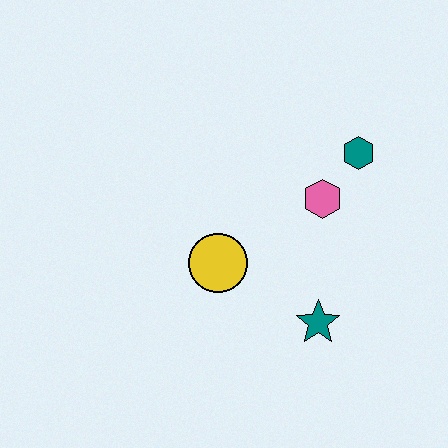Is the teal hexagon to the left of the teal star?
No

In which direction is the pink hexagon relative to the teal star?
The pink hexagon is above the teal star.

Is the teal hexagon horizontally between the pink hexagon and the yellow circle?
No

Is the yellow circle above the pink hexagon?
No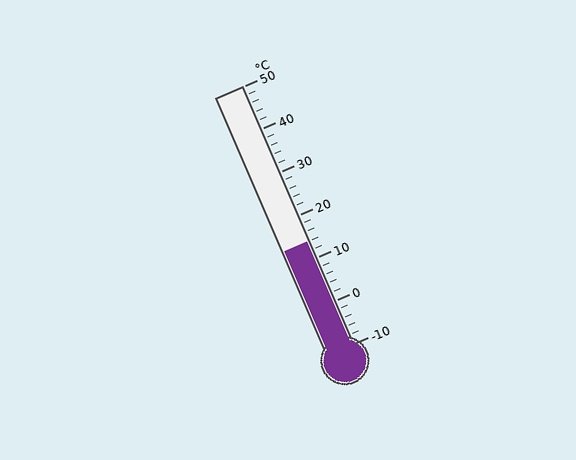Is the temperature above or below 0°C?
The temperature is above 0°C.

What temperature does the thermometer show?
The thermometer shows approximately 14°C.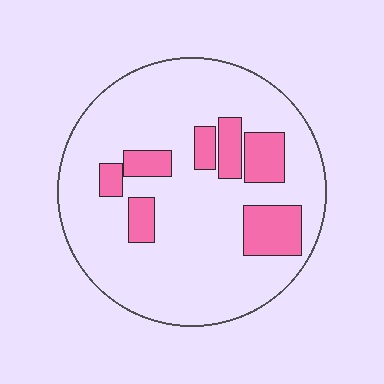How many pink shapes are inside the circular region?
7.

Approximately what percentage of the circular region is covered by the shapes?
Approximately 20%.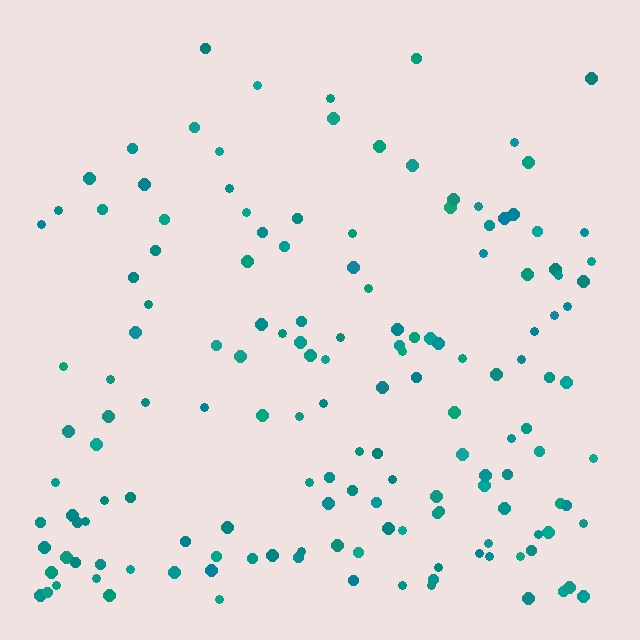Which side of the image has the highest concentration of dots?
The bottom.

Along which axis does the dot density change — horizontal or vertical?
Vertical.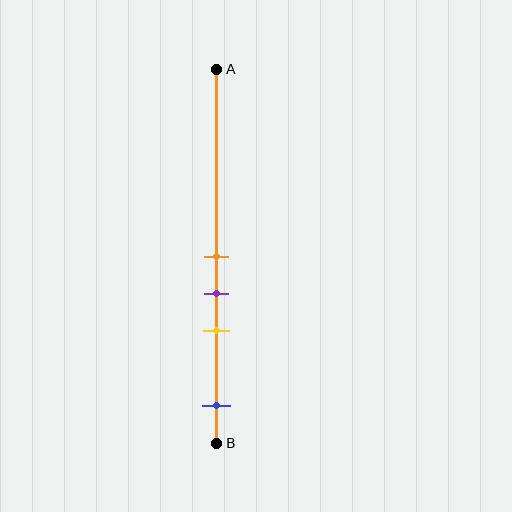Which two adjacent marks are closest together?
The orange and purple marks are the closest adjacent pair.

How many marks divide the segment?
There are 4 marks dividing the segment.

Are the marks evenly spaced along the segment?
No, the marks are not evenly spaced.